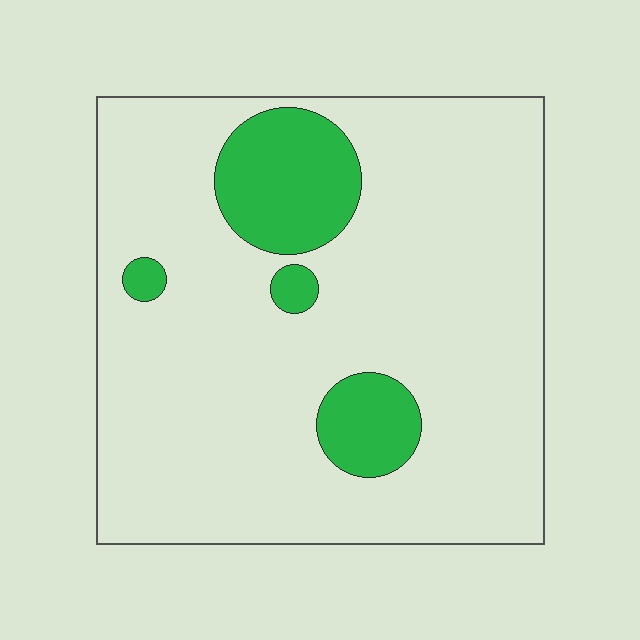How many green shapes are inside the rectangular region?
4.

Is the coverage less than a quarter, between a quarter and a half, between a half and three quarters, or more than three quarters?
Less than a quarter.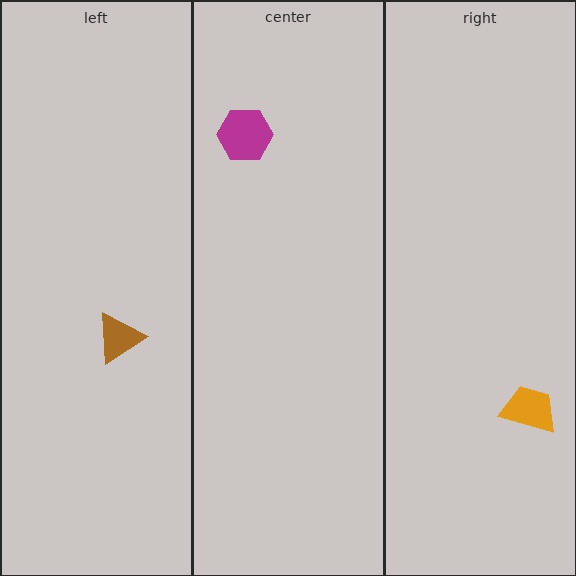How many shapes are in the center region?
1.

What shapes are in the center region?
The magenta hexagon.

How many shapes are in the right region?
1.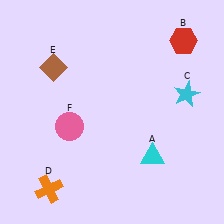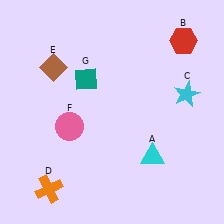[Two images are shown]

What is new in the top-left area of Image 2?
A teal diamond (G) was added in the top-left area of Image 2.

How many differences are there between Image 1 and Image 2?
There is 1 difference between the two images.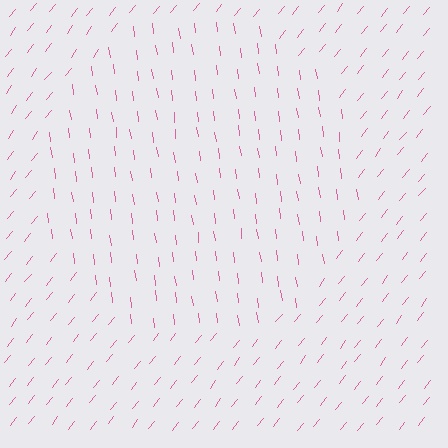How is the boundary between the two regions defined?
The boundary is defined purely by a change in line orientation (approximately 45 degrees difference). All lines are the same color and thickness.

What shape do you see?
I see a circle.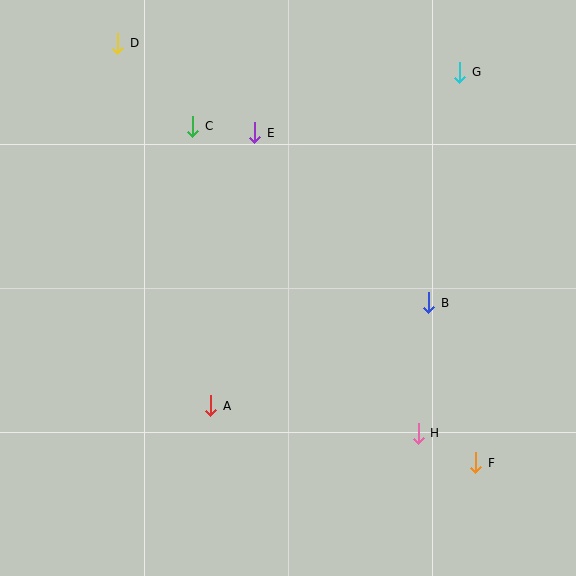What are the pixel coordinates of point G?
Point G is at (460, 72).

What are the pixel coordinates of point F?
Point F is at (476, 463).